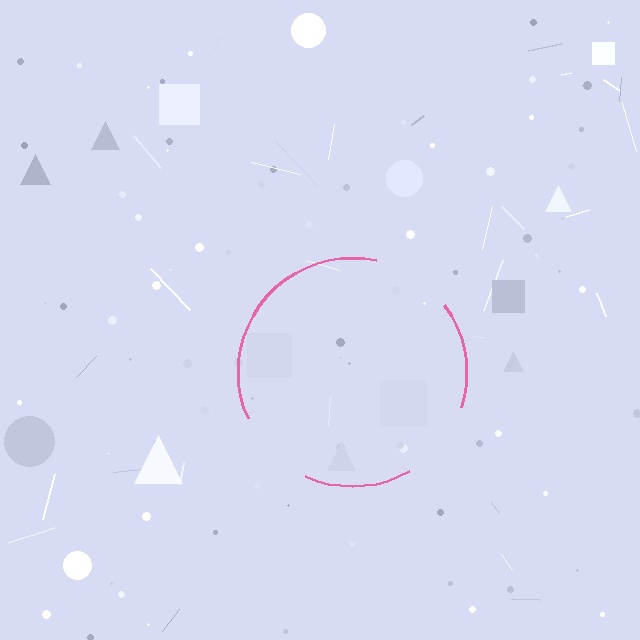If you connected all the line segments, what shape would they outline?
They would outline a circle.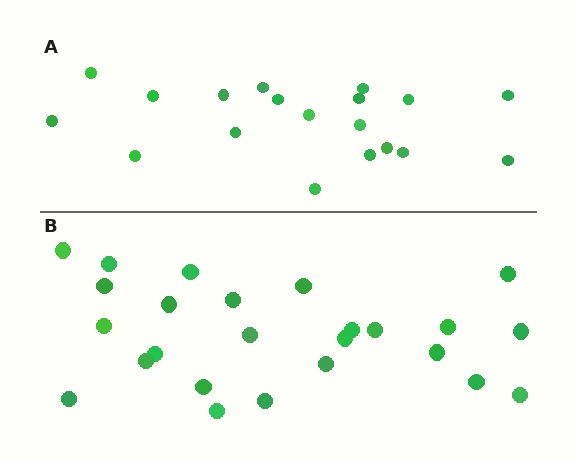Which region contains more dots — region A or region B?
Region B (the bottom region) has more dots.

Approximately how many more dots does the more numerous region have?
Region B has about 6 more dots than region A.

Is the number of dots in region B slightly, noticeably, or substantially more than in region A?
Region B has noticeably more, but not dramatically so. The ratio is roughly 1.3 to 1.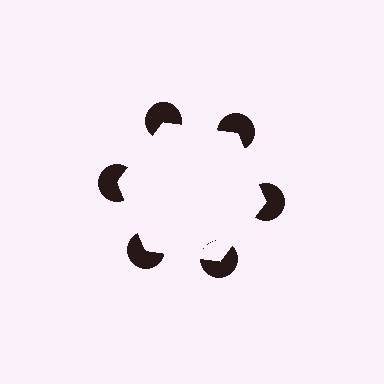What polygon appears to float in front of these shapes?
An illusory hexagon — its edges are inferred from the aligned wedge cuts in the pac-man discs, not physically drawn.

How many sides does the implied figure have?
6 sides.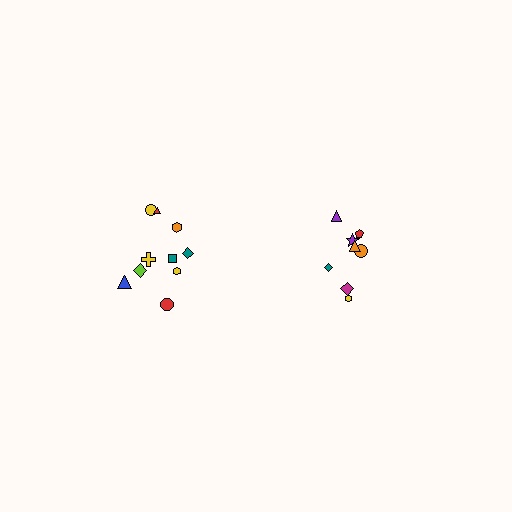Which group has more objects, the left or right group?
The left group.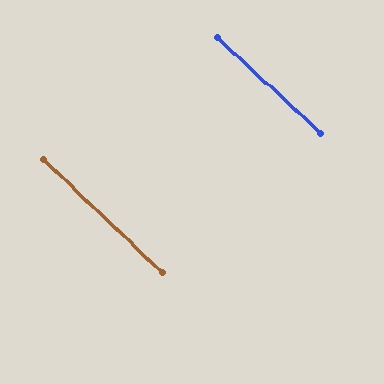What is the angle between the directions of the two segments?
Approximately 1 degree.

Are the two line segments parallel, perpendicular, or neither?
Parallel — their directions differ by only 0.9°.